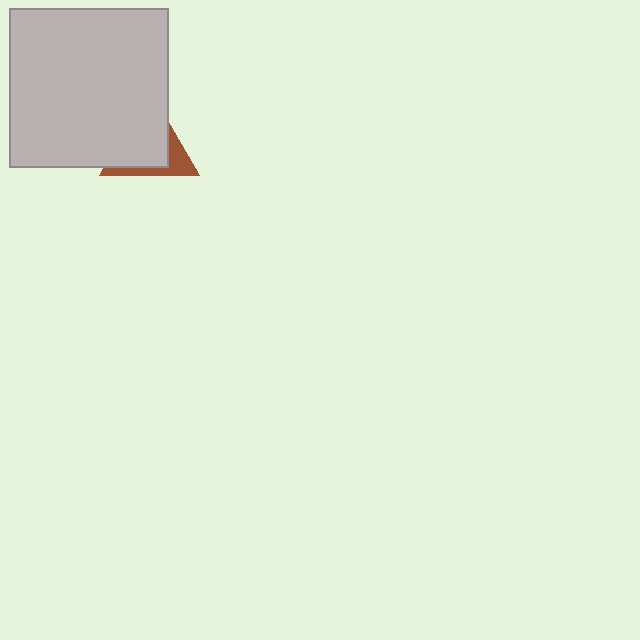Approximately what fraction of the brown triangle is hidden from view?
Roughly 69% of the brown triangle is hidden behind the light gray square.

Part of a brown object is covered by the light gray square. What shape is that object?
It is a triangle.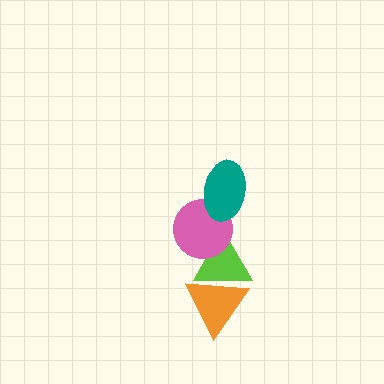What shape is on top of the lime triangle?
The pink circle is on top of the lime triangle.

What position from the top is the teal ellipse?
The teal ellipse is 1st from the top.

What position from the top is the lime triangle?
The lime triangle is 3rd from the top.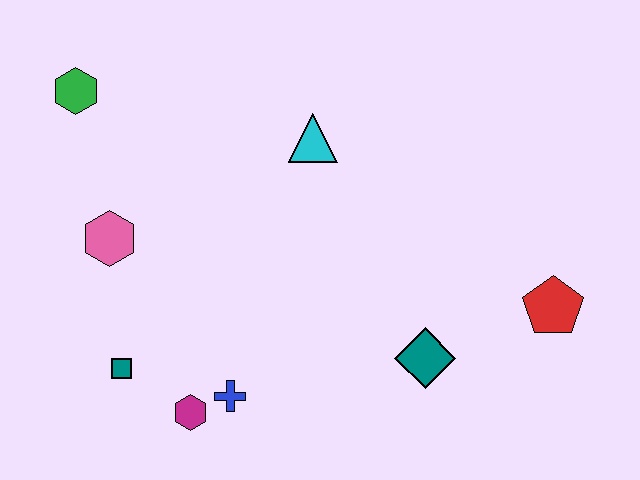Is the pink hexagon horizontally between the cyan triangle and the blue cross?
No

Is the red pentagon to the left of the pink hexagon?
No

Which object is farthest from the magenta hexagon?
The red pentagon is farthest from the magenta hexagon.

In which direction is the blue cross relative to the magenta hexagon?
The blue cross is to the right of the magenta hexagon.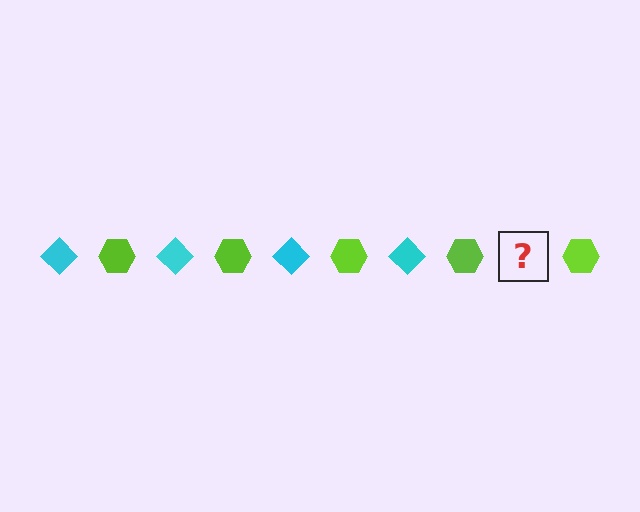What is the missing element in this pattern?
The missing element is a cyan diamond.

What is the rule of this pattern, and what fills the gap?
The rule is that the pattern alternates between cyan diamond and lime hexagon. The gap should be filled with a cyan diamond.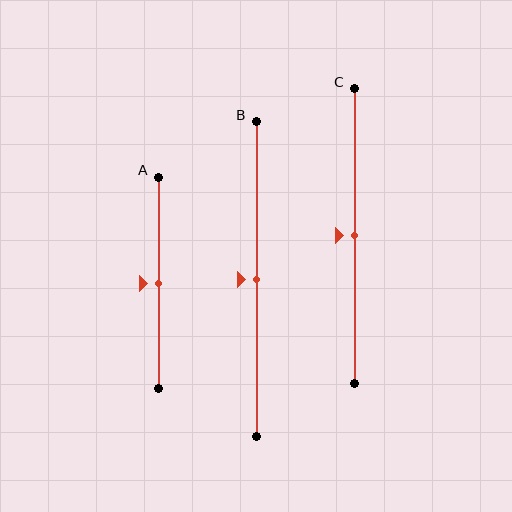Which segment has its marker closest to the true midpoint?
Segment A has its marker closest to the true midpoint.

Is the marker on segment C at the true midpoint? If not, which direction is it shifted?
Yes, the marker on segment C is at the true midpoint.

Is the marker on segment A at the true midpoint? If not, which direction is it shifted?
Yes, the marker on segment A is at the true midpoint.